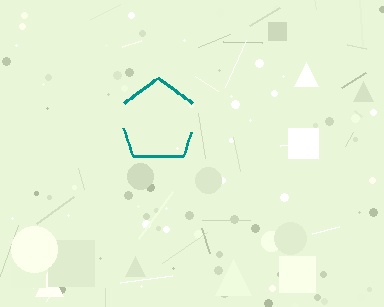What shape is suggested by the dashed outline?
The dashed outline suggests a pentagon.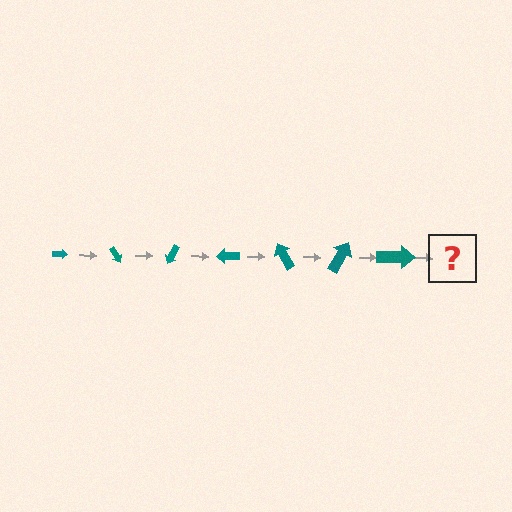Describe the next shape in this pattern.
It should be an arrow, larger than the previous one and rotated 420 degrees from the start.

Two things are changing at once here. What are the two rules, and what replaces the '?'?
The two rules are that the arrow grows larger each step and it rotates 60 degrees each step. The '?' should be an arrow, larger than the previous one and rotated 420 degrees from the start.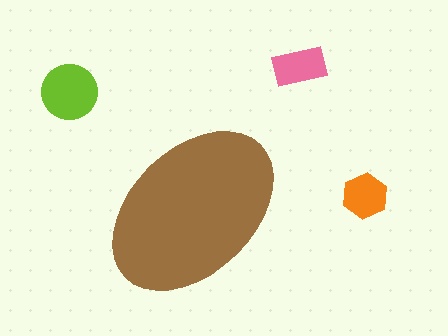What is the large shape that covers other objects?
A brown ellipse.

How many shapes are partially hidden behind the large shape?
0 shapes are partially hidden.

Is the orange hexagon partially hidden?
No, the orange hexagon is fully visible.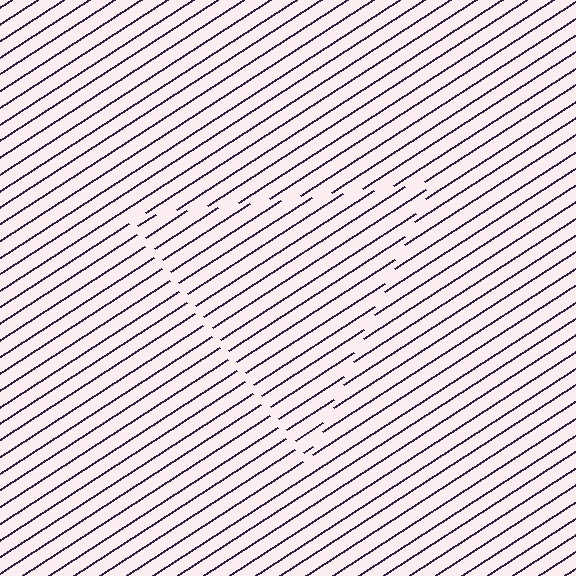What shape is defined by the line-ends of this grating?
An illusory triangle. The interior of the shape contains the same grating, shifted by half a period — the contour is defined by the phase discontinuity where line-ends from the inner and outer gratings abut.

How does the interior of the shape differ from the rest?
The interior of the shape contains the same grating, shifted by half a period — the contour is defined by the phase discontinuity where line-ends from the inner and outer gratings abut.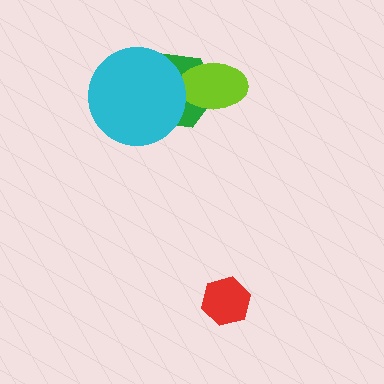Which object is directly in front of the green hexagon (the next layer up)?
The lime ellipse is directly in front of the green hexagon.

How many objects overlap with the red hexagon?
0 objects overlap with the red hexagon.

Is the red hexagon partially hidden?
No, no other shape covers it.